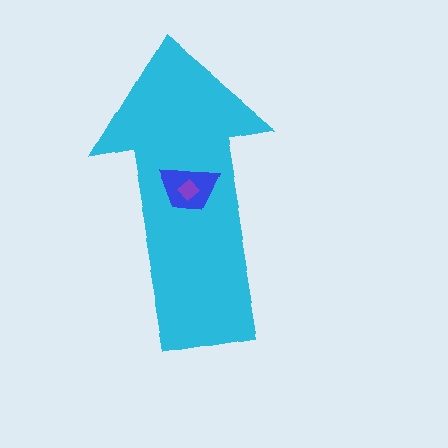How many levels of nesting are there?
3.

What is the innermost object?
The purple diamond.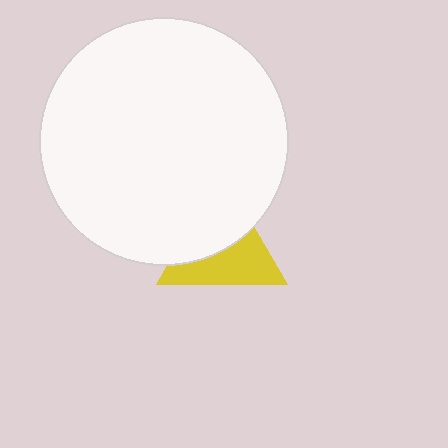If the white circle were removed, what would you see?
You would see the complete yellow triangle.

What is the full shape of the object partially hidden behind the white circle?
The partially hidden object is a yellow triangle.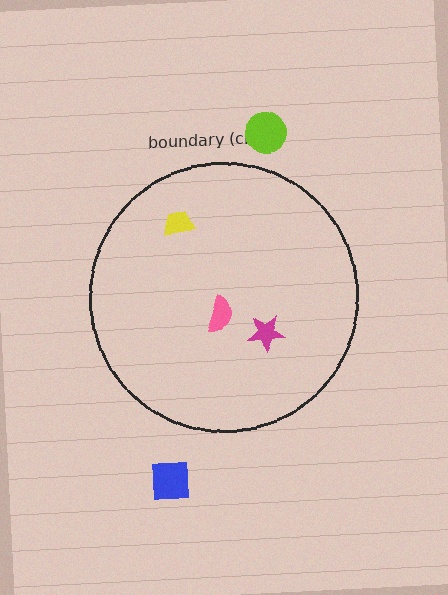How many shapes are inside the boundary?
3 inside, 2 outside.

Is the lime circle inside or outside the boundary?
Outside.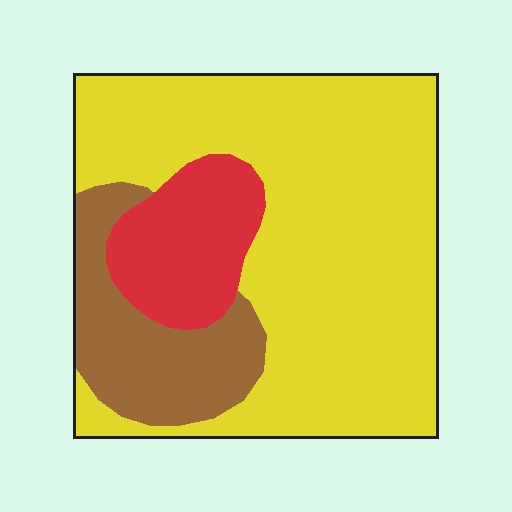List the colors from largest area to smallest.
From largest to smallest: yellow, brown, red.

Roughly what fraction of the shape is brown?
Brown takes up about one sixth (1/6) of the shape.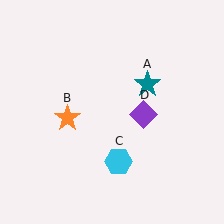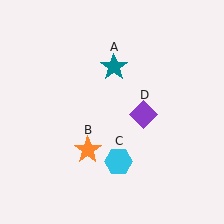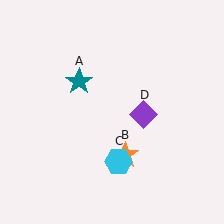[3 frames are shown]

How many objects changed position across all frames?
2 objects changed position: teal star (object A), orange star (object B).